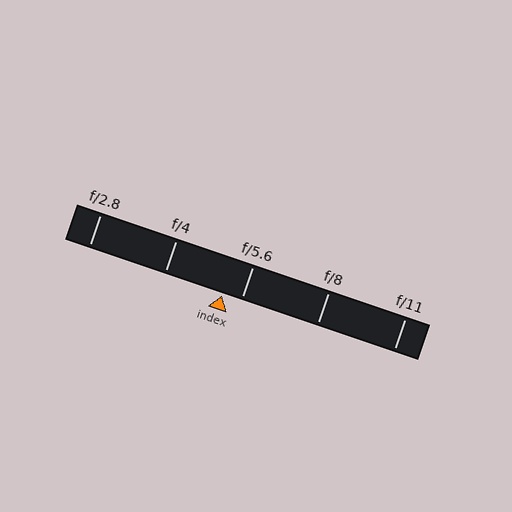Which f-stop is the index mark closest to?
The index mark is closest to f/5.6.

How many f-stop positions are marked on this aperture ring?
There are 5 f-stop positions marked.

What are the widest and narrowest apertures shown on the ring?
The widest aperture shown is f/2.8 and the narrowest is f/11.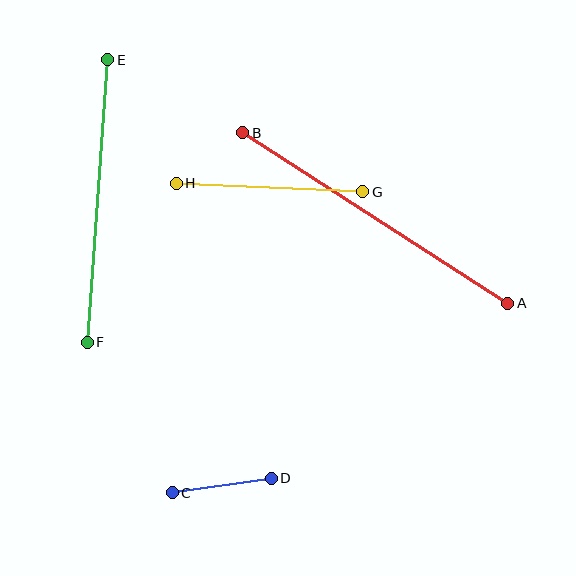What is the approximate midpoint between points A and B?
The midpoint is at approximately (375, 218) pixels.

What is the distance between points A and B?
The distance is approximately 315 pixels.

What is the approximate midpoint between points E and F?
The midpoint is at approximately (97, 201) pixels.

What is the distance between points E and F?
The distance is approximately 283 pixels.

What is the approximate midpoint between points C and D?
The midpoint is at approximately (222, 486) pixels.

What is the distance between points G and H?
The distance is approximately 187 pixels.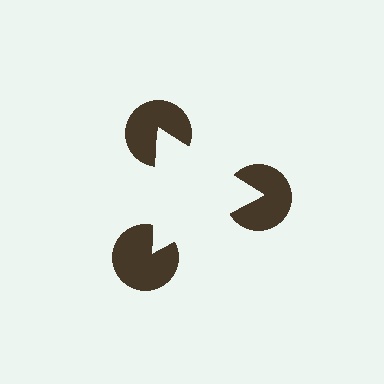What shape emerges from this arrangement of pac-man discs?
An illusory triangle — its edges are inferred from the aligned wedge cuts in the pac-man discs, not physically drawn.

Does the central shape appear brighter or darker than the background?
It typically appears slightly brighter than the background, even though no actual brightness change is drawn.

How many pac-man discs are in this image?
There are 3 — one at each vertex of the illusory triangle.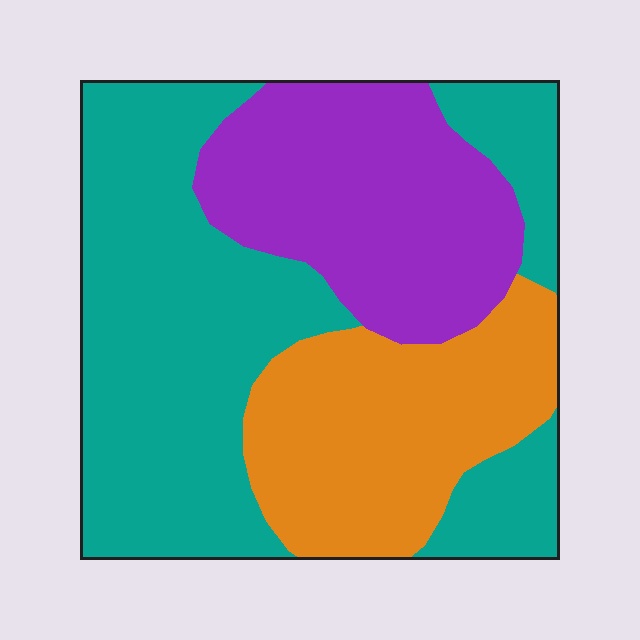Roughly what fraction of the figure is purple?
Purple takes up about one quarter (1/4) of the figure.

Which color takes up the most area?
Teal, at roughly 50%.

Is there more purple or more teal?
Teal.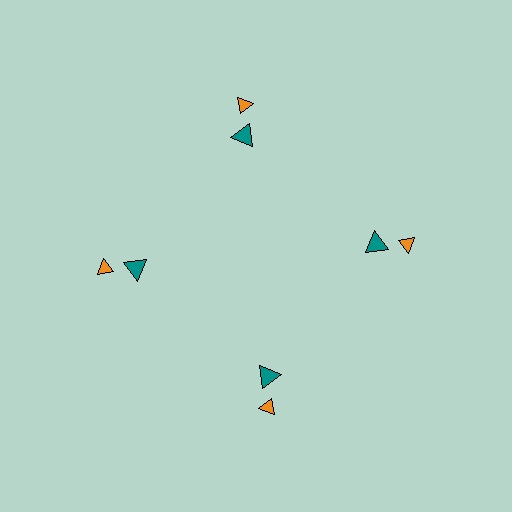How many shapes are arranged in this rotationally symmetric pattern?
There are 8 shapes, arranged in 4 groups of 2.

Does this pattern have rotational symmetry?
Yes, this pattern has 4-fold rotational symmetry. It looks the same after rotating 90 degrees around the center.